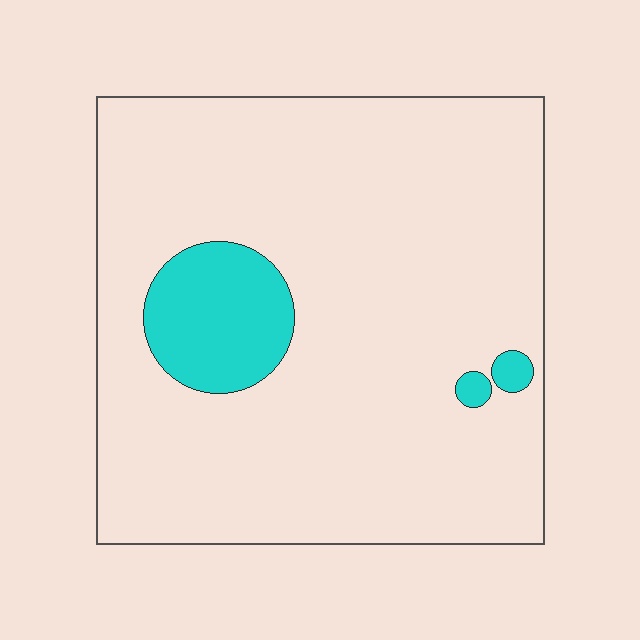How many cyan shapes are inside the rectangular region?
3.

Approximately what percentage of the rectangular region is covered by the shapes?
Approximately 10%.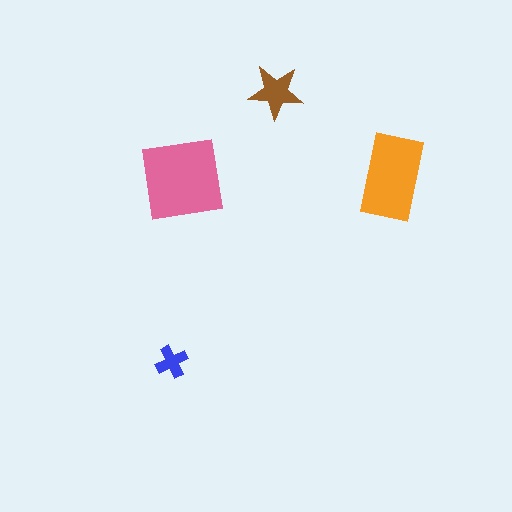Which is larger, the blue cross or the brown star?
The brown star.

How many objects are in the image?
There are 4 objects in the image.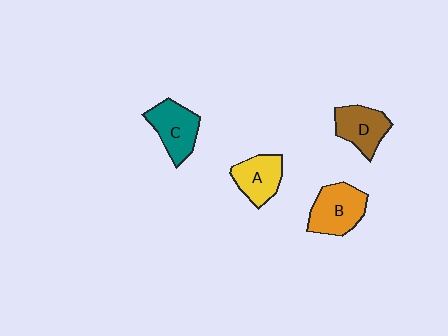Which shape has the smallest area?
Shape A (yellow).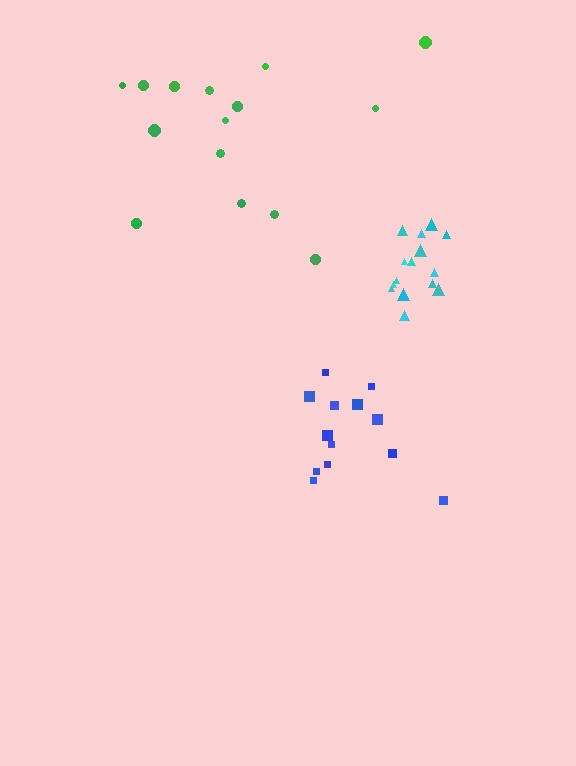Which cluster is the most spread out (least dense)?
Green.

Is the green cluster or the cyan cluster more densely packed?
Cyan.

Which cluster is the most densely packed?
Cyan.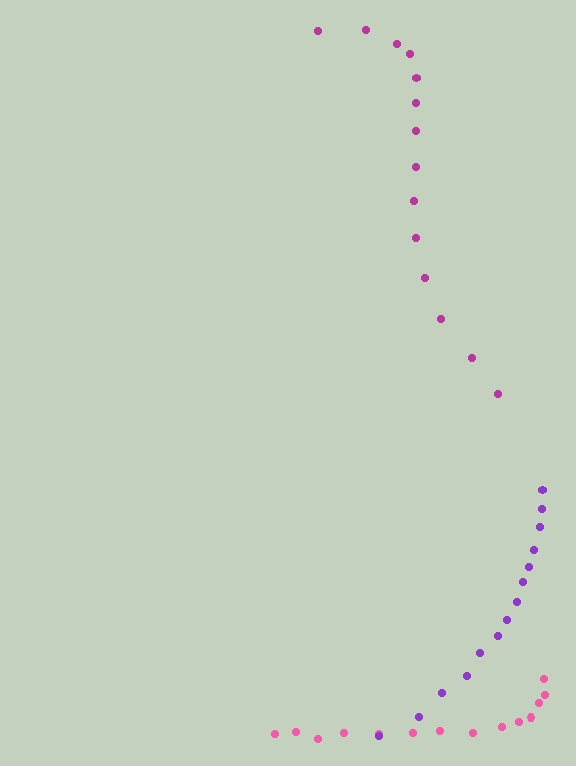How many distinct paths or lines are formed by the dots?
There are 3 distinct paths.